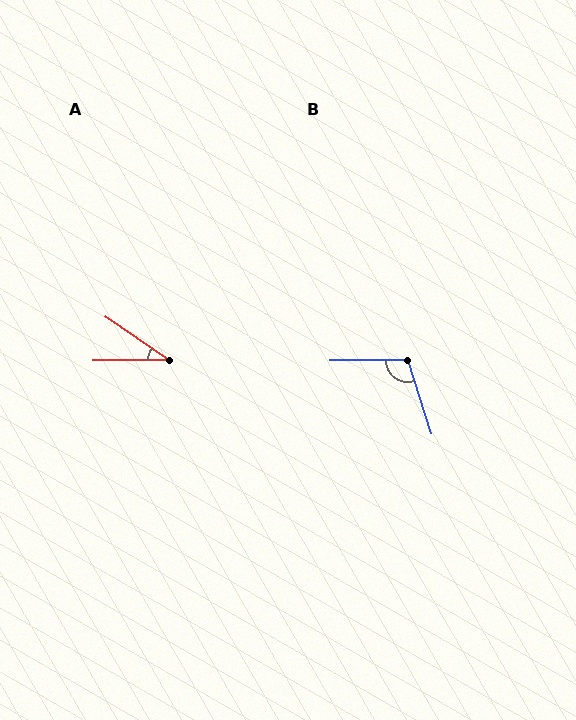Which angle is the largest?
B, at approximately 107 degrees.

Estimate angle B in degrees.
Approximately 107 degrees.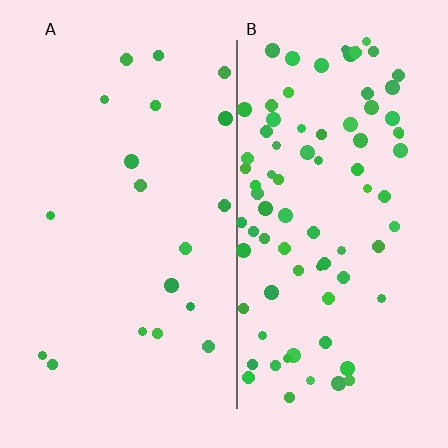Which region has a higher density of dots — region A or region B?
B (the right).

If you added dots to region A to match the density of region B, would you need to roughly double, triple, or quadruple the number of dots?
Approximately quadruple.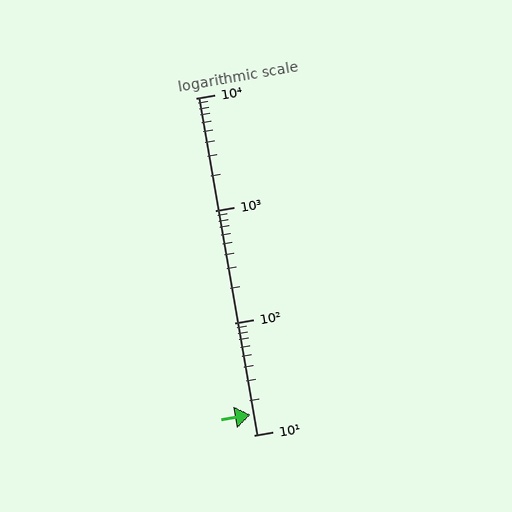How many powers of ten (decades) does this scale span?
The scale spans 3 decades, from 10 to 10000.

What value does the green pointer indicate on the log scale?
The pointer indicates approximately 15.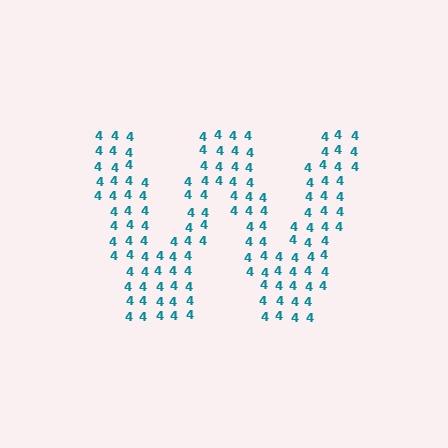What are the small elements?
The small elements are digit 4's.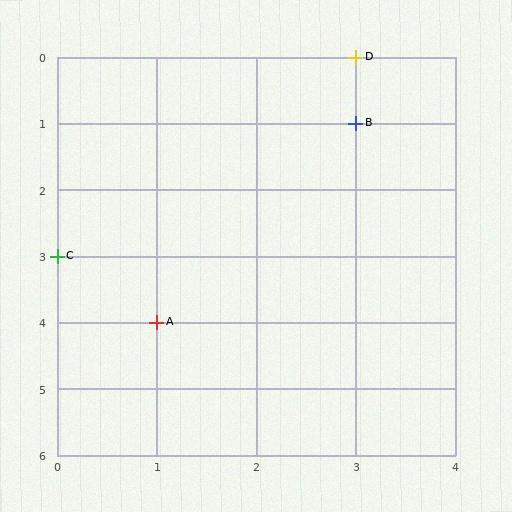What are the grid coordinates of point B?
Point B is at grid coordinates (3, 1).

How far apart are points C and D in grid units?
Points C and D are 3 columns and 3 rows apart (about 4.2 grid units diagonally).